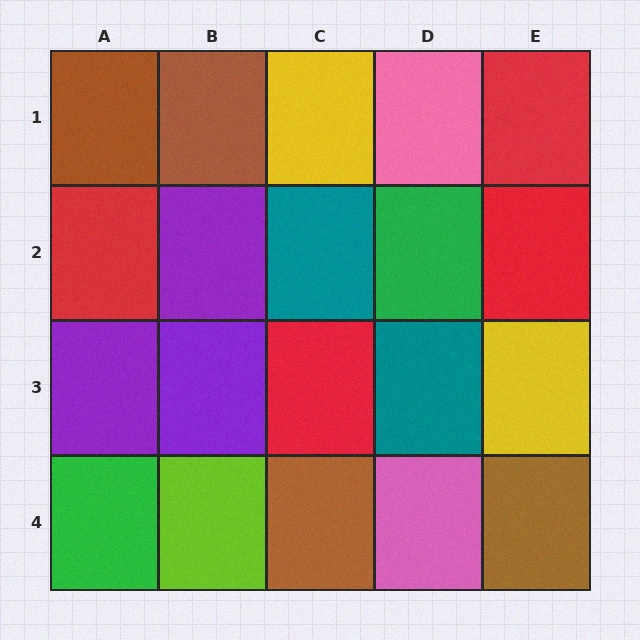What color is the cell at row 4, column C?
Brown.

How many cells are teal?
2 cells are teal.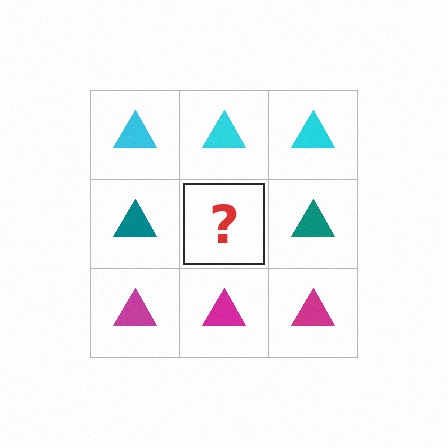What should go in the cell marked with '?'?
The missing cell should contain a teal triangle.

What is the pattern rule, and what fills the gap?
The rule is that each row has a consistent color. The gap should be filled with a teal triangle.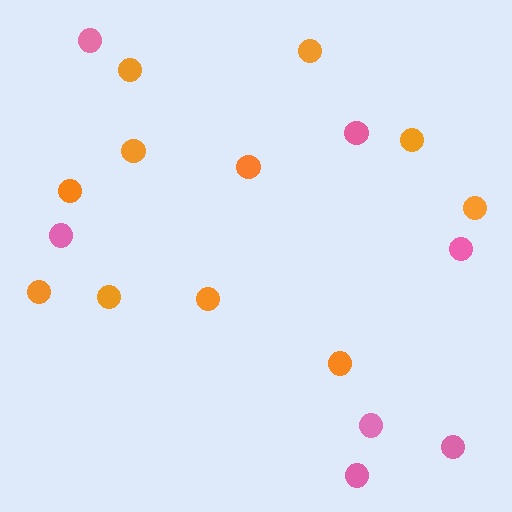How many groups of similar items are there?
There are 2 groups: one group of pink circles (7) and one group of orange circles (11).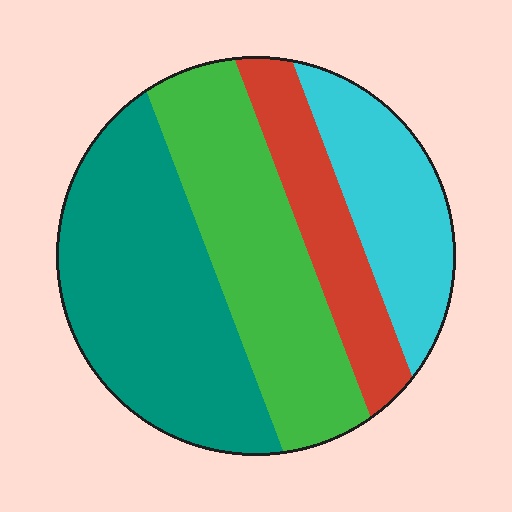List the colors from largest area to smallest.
From largest to smallest: teal, green, cyan, red.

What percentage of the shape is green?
Green covers about 30% of the shape.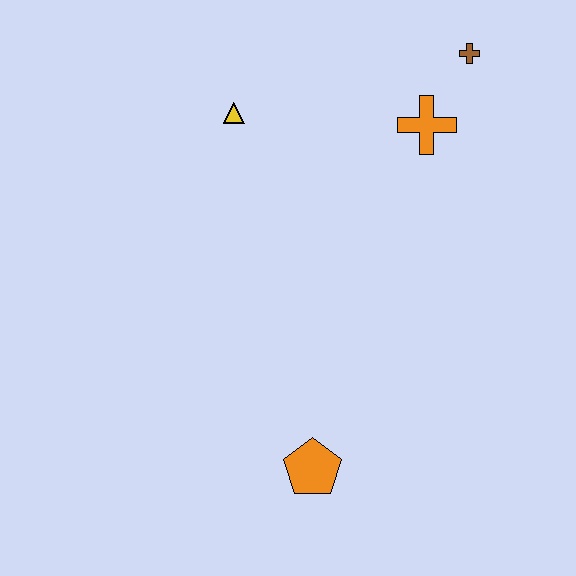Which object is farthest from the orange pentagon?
The brown cross is farthest from the orange pentagon.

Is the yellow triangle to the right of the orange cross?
No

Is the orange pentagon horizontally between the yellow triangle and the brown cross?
Yes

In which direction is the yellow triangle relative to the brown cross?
The yellow triangle is to the left of the brown cross.